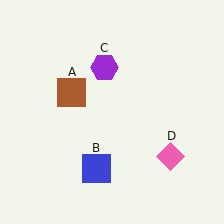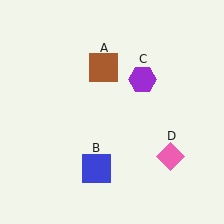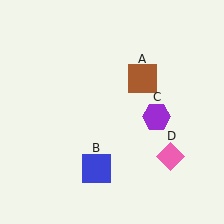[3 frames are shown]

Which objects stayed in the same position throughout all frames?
Blue square (object B) and pink diamond (object D) remained stationary.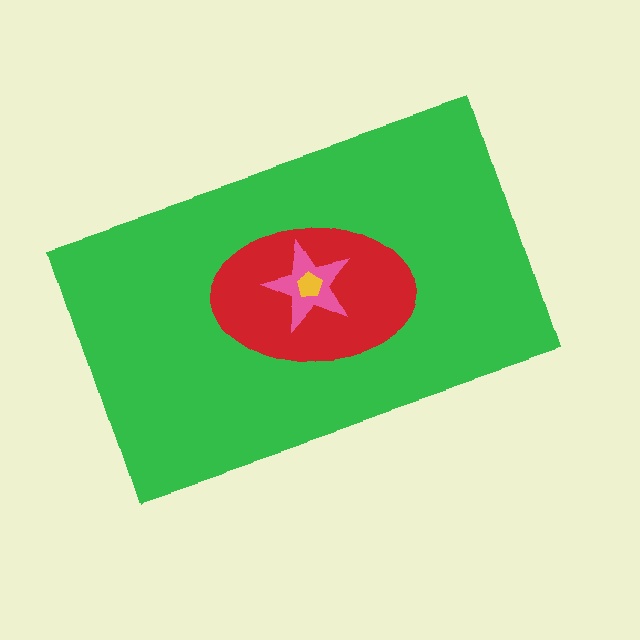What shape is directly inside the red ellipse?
The pink star.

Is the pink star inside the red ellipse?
Yes.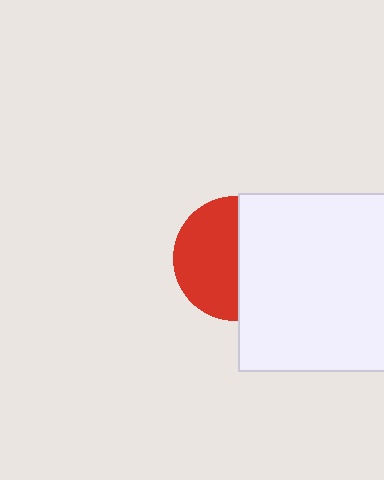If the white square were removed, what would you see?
You would see the complete red circle.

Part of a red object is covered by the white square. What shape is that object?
It is a circle.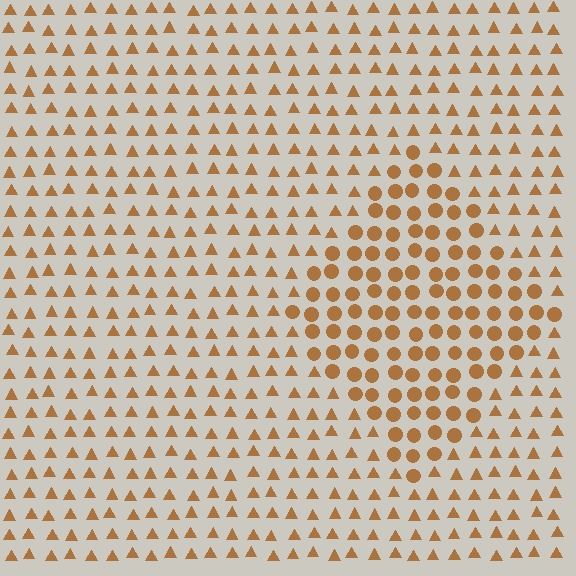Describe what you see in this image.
The image is filled with small brown elements arranged in a uniform grid. A diamond-shaped region contains circles, while the surrounding area contains triangles. The boundary is defined purely by the change in element shape.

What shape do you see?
I see a diamond.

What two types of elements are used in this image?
The image uses circles inside the diamond region and triangles outside it.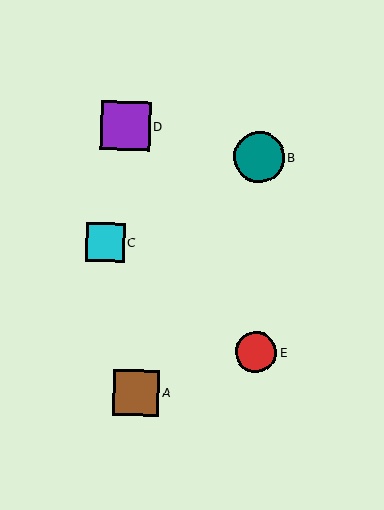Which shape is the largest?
The teal circle (labeled B) is the largest.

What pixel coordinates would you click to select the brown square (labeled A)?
Click at (136, 392) to select the brown square A.